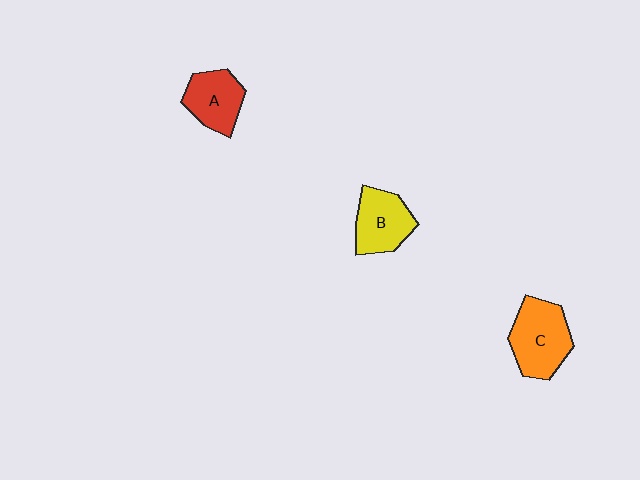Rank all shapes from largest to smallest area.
From largest to smallest: C (orange), B (yellow), A (red).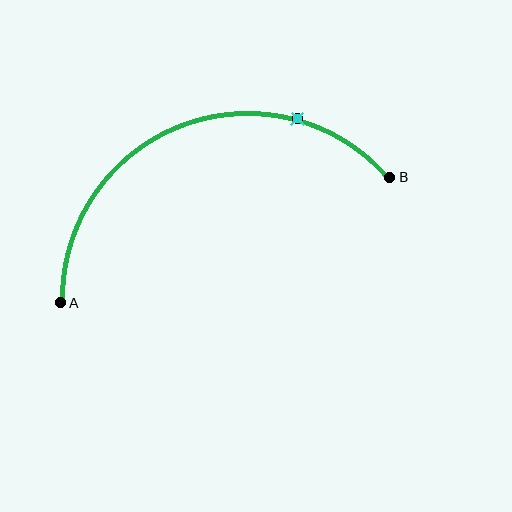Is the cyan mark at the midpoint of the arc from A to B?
No. The cyan mark lies on the arc but is closer to endpoint B. The arc midpoint would be at the point on the curve equidistant along the arc from both A and B.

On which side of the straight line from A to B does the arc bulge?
The arc bulges above the straight line connecting A and B.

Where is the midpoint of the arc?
The arc midpoint is the point on the curve farthest from the straight line joining A and B. It sits above that line.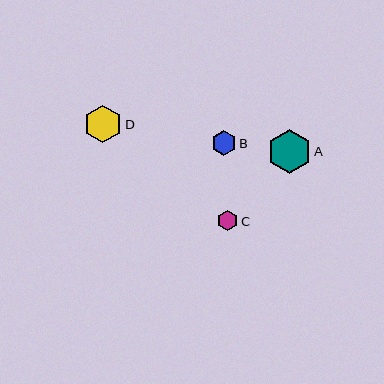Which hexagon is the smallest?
Hexagon C is the smallest with a size of approximately 21 pixels.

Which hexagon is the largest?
Hexagon A is the largest with a size of approximately 44 pixels.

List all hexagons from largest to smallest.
From largest to smallest: A, D, B, C.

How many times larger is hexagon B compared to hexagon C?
Hexagon B is approximately 1.2 times the size of hexagon C.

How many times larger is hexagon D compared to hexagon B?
Hexagon D is approximately 1.5 times the size of hexagon B.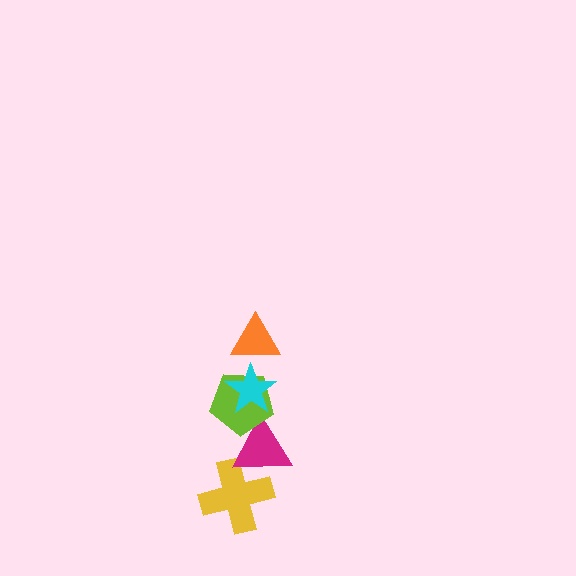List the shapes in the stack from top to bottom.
From top to bottom: the orange triangle, the cyan star, the lime pentagon, the magenta triangle, the yellow cross.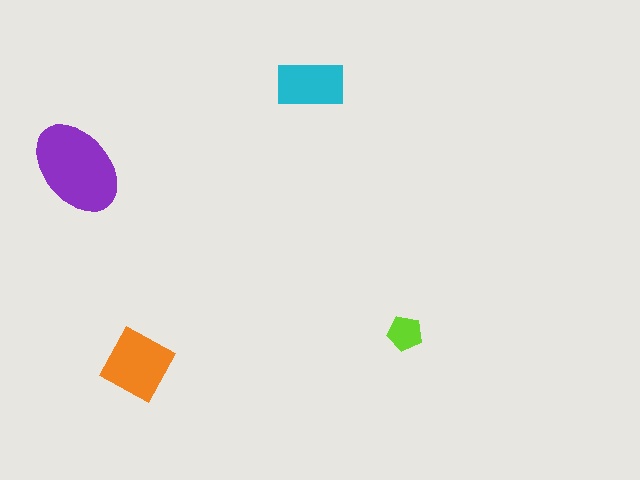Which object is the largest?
The purple ellipse.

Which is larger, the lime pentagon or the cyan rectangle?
The cyan rectangle.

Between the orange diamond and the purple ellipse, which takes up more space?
The purple ellipse.